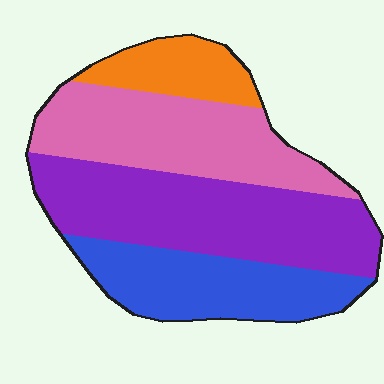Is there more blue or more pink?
Pink.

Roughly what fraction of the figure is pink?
Pink covers about 30% of the figure.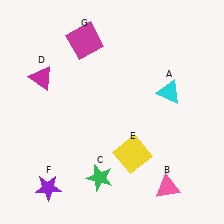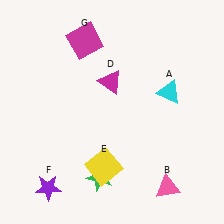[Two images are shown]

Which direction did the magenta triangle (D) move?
The magenta triangle (D) moved right.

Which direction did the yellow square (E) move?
The yellow square (E) moved left.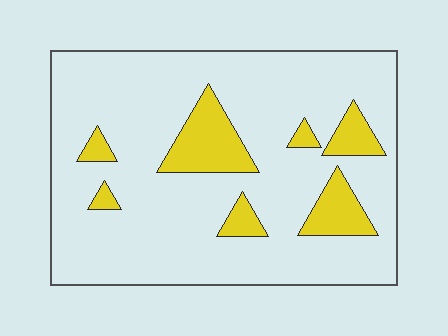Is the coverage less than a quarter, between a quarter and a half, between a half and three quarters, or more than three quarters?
Less than a quarter.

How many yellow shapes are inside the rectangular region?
7.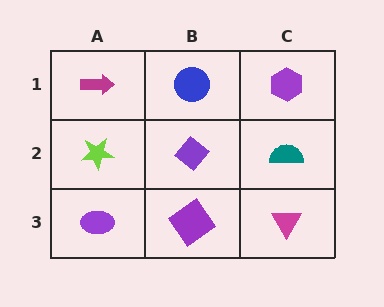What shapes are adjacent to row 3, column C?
A teal semicircle (row 2, column C), a purple diamond (row 3, column B).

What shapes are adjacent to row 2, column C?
A purple hexagon (row 1, column C), a magenta triangle (row 3, column C), a purple diamond (row 2, column B).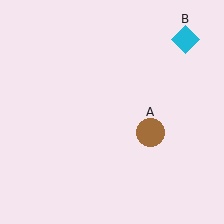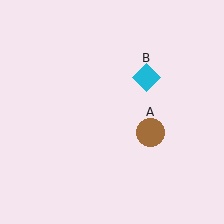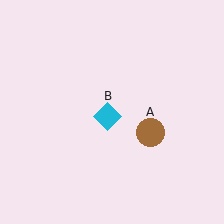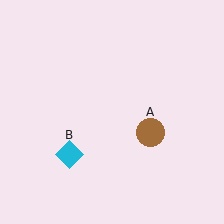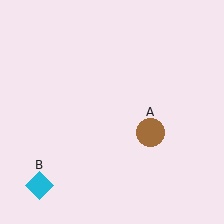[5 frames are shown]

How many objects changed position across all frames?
1 object changed position: cyan diamond (object B).